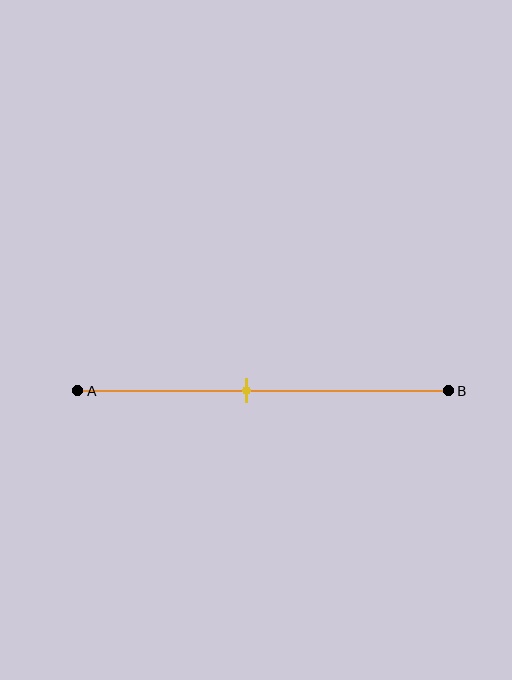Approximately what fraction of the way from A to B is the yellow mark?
The yellow mark is approximately 45% of the way from A to B.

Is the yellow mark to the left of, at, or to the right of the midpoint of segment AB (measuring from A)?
The yellow mark is to the left of the midpoint of segment AB.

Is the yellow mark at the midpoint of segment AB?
No, the mark is at about 45% from A, not at the 50% midpoint.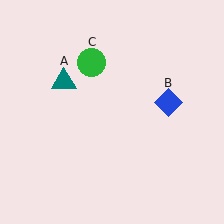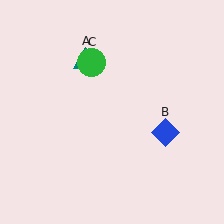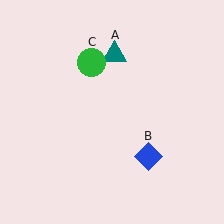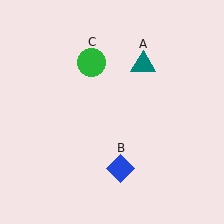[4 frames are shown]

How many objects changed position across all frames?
2 objects changed position: teal triangle (object A), blue diamond (object B).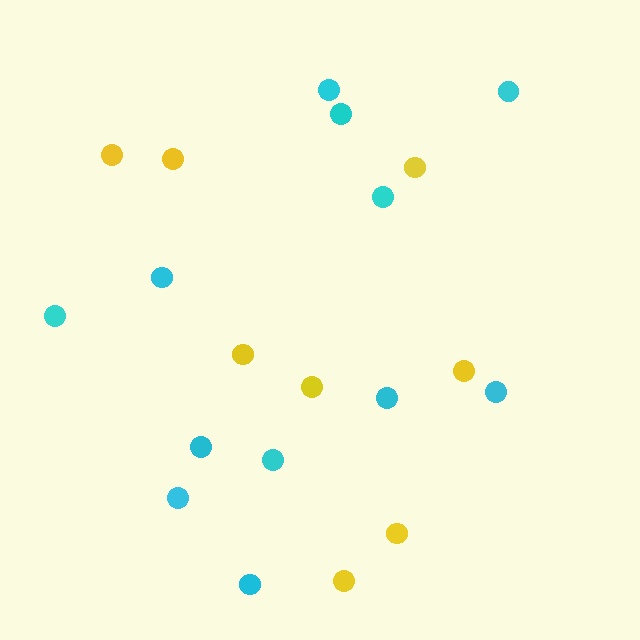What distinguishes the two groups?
There are 2 groups: one group of cyan circles (12) and one group of yellow circles (8).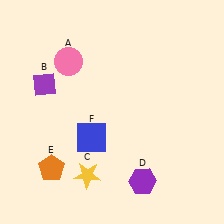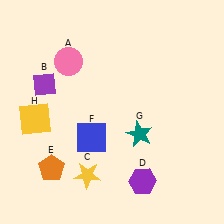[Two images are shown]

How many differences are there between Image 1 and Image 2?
There are 2 differences between the two images.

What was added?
A teal star (G), a yellow square (H) were added in Image 2.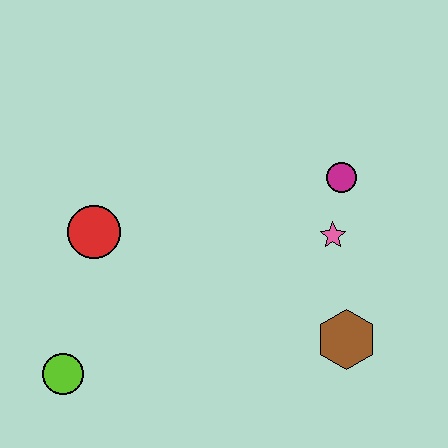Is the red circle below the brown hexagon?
No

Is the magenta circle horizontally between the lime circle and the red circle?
No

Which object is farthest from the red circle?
The brown hexagon is farthest from the red circle.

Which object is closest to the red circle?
The lime circle is closest to the red circle.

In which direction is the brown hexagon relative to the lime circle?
The brown hexagon is to the right of the lime circle.